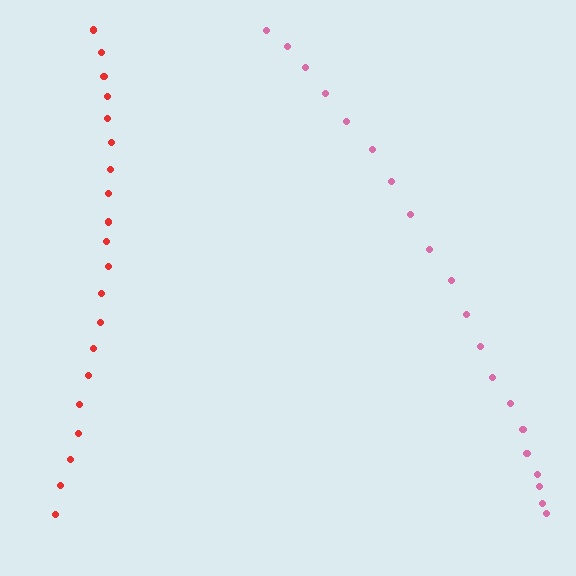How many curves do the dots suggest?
There are 2 distinct paths.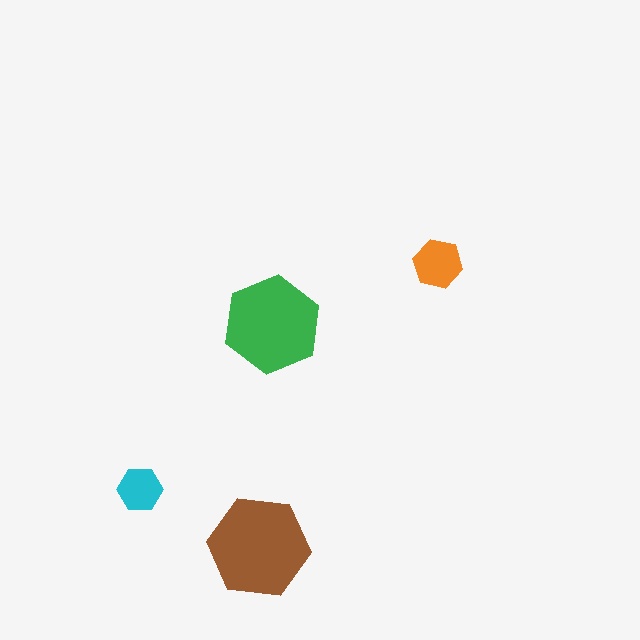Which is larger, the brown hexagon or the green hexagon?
The brown one.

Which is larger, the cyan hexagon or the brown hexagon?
The brown one.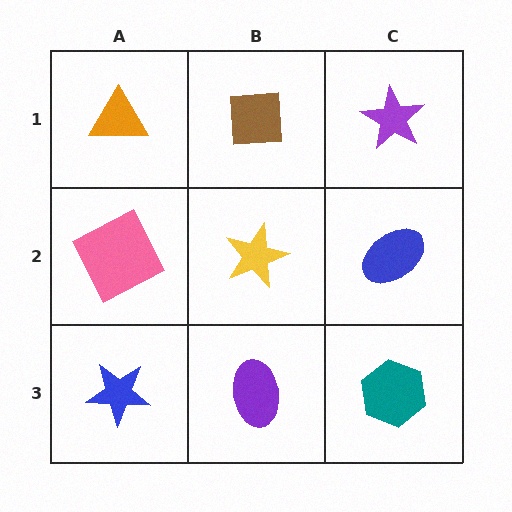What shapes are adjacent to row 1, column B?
A yellow star (row 2, column B), an orange triangle (row 1, column A), a purple star (row 1, column C).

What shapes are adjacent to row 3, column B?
A yellow star (row 2, column B), a blue star (row 3, column A), a teal hexagon (row 3, column C).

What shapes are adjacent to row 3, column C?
A blue ellipse (row 2, column C), a purple ellipse (row 3, column B).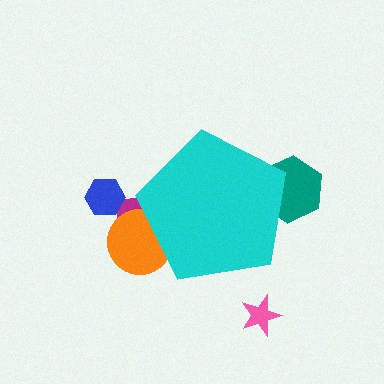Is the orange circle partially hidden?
Yes, the orange circle is partially hidden behind the cyan pentagon.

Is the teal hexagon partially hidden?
Yes, the teal hexagon is partially hidden behind the cyan pentagon.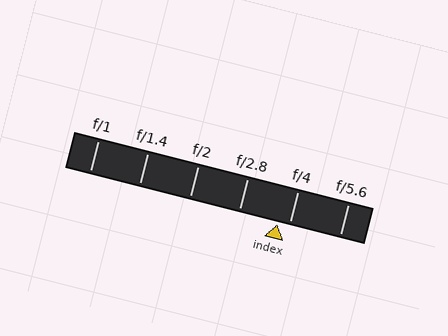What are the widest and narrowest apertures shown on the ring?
The widest aperture shown is f/1 and the narrowest is f/5.6.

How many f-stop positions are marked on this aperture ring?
There are 6 f-stop positions marked.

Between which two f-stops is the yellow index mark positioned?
The index mark is between f/2.8 and f/4.